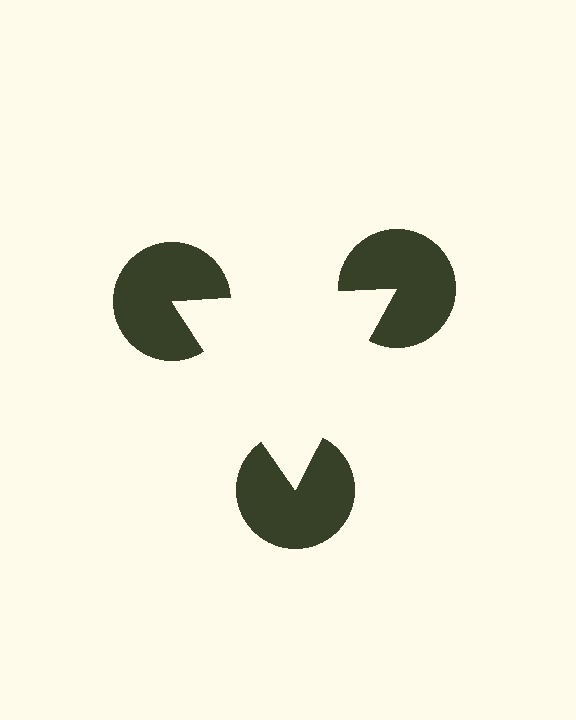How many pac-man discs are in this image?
There are 3 — one at each vertex of the illusory triangle.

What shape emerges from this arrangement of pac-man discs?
An illusory triangle — its edges are inferred from the aligned wedge cuts in the pac-man discs, not physically drawn.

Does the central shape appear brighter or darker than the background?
It typically appears slightly brighter than the background, even though no actual brightness change is drawn.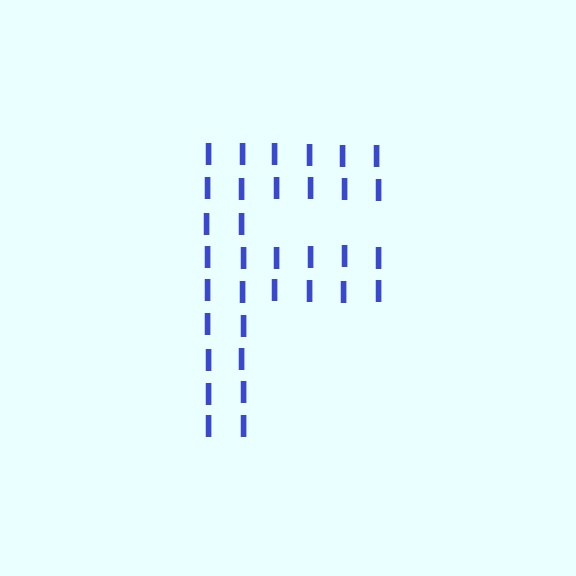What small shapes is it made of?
It is made of small letter I's.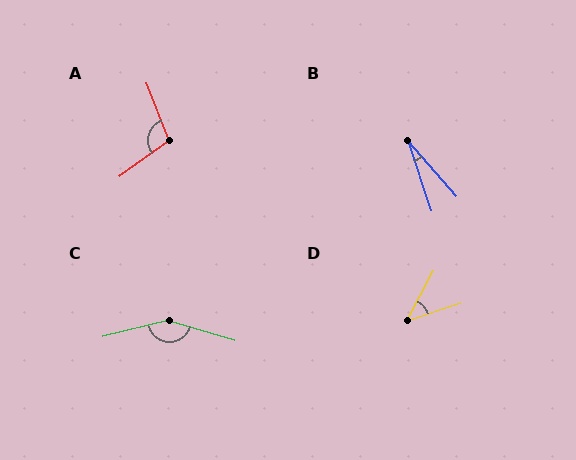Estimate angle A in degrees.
Approximately 105 degrees.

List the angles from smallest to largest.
B (23°), D (43°), A (105°), C (149°).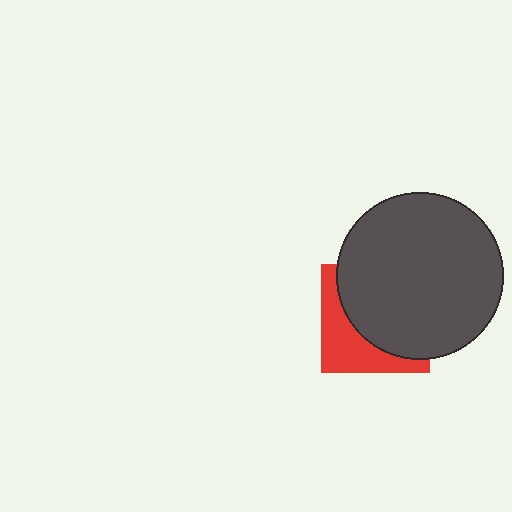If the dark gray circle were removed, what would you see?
You would see the complete red square.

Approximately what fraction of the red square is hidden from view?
Roughly 63% of the red square is hidden behind the dark gray circle.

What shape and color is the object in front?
The object in front is a dark gray circle.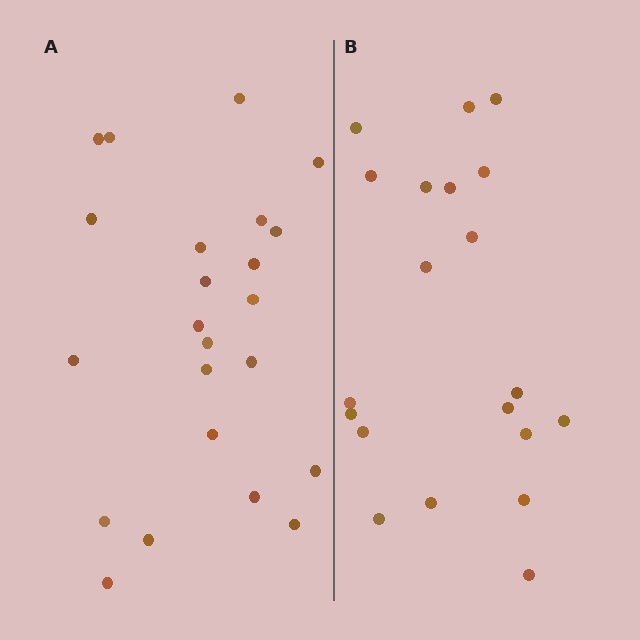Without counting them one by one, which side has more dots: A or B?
Region A (the left region) has more dots.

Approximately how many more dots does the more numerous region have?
Region A has just a few more — roughly 2 or 3 more dots than region B.